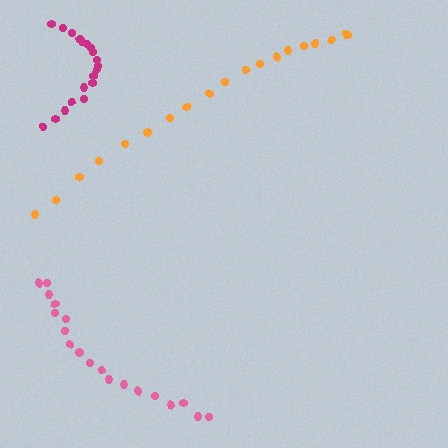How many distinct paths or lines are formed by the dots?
There are 3 distinct paths.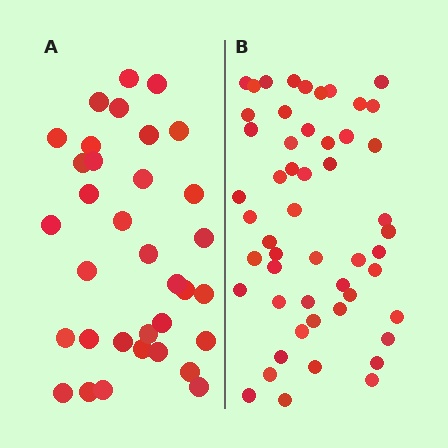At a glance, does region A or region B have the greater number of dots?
Region B (the right region) has more dots.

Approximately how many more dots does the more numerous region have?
Region B has approximately 20 more dots than region A.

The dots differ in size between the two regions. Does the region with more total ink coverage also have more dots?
No. Region A has more total ink coverage because its dots are larger, but region B actually contains more individual dots. Total area can be misleading — the number of items is what matters here.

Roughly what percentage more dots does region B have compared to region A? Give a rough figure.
About 55% more.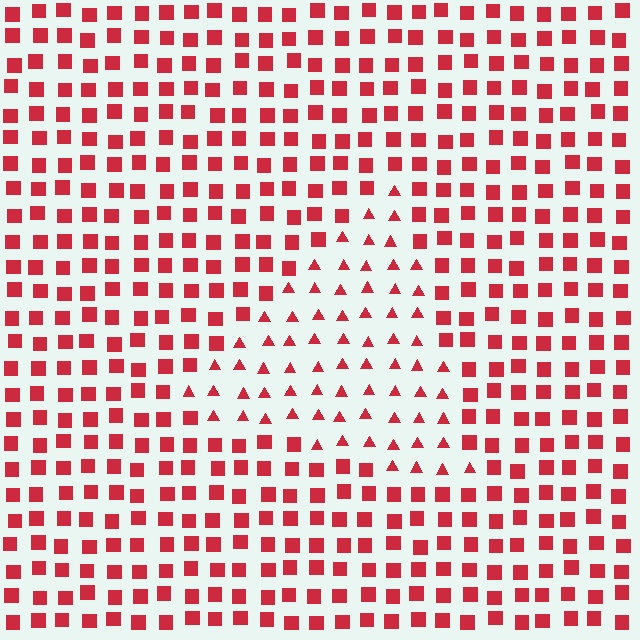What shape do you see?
I see a triangle.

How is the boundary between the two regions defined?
The boundary is defined by a change in element shape: triangles inside vs. squares outside. All elements share the same color and spacing.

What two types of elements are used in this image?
The image uses triangles inside the triangle region and squares outside it.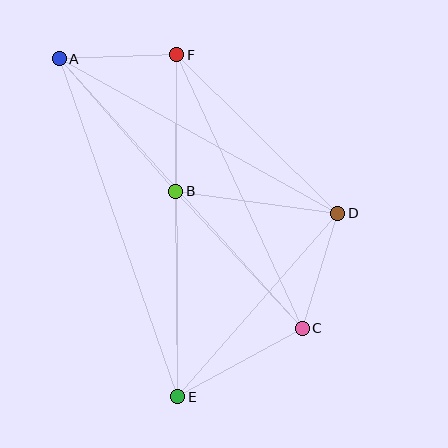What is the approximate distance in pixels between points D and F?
The distance between D and F is approximately 226 pixels.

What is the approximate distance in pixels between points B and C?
The distance between B and C is approximately 187 pixels.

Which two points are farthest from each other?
Points A and C are farthest from each other.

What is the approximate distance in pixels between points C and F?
The distance between C and F is approximately 301 pixels.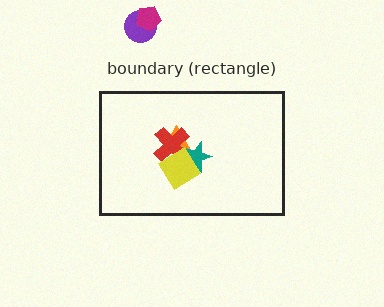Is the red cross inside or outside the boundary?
Inside.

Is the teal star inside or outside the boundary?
Inside.